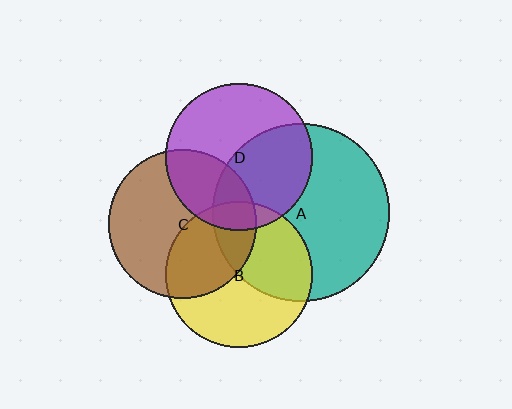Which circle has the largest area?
Circle A (teal).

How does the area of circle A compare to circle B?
Approximately 1.5 times.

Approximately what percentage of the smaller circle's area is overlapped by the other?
Approximately 10%.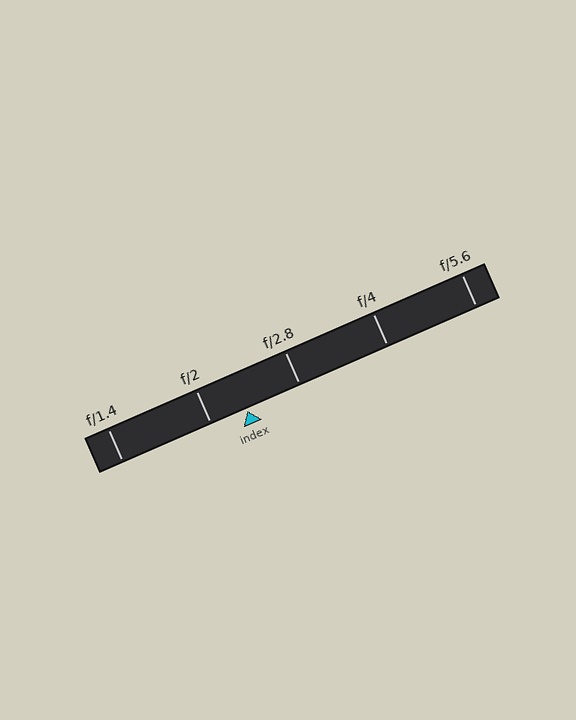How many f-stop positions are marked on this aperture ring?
There are 5 f-stop positions marked.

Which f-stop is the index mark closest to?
The index mark is closest to f/2.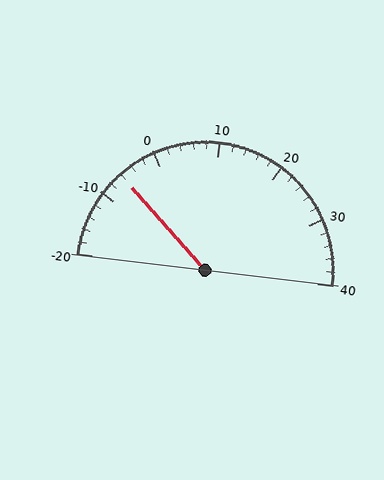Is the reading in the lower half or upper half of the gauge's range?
The reading is in the lower half of the range (-20 to 40).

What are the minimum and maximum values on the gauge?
The gauge ranges from -20 to 40.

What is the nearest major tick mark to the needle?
The nearest major tick mark is -10.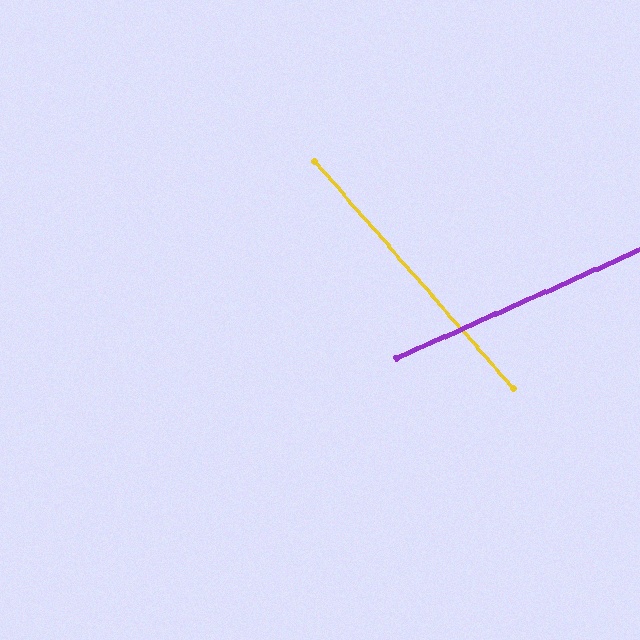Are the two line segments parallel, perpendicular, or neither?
Neither parallel nor perpendicular — they differ by about 73°.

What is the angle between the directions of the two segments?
Approximately 73 degrees.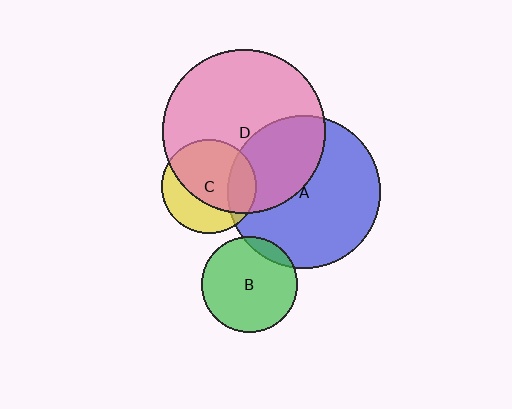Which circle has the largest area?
Circle D (pink).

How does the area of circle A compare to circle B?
Approximately 2.6 times.